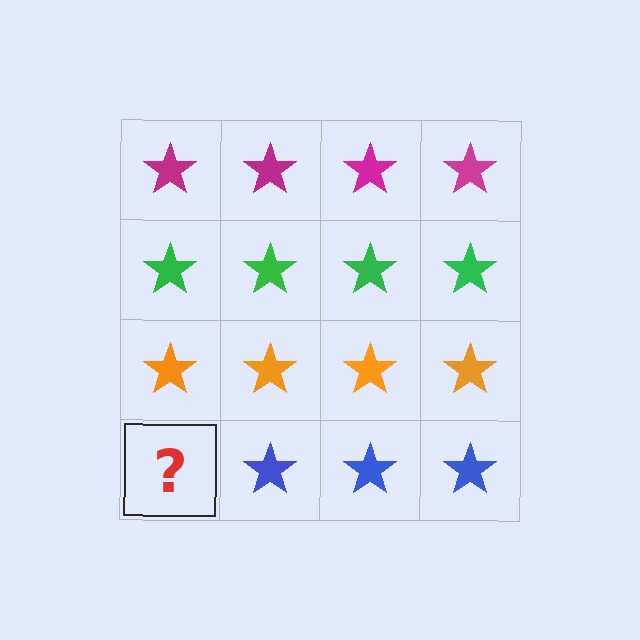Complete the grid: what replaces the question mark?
The question mark should be replaced with a blue star.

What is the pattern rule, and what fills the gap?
The rule is that each row has a consistent color. The gap should be filled with a blue star.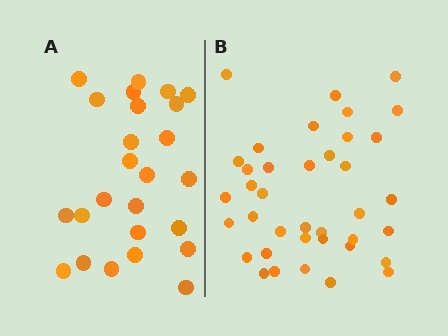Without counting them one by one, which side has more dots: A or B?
Region B (the right region) has more dots.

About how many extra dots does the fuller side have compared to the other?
Region B has approximately 15 more dots than region A.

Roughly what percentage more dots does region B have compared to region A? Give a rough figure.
About 50% more.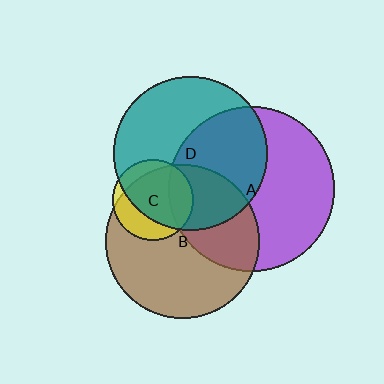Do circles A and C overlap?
Yes.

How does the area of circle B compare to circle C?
Approximately 3.6 times.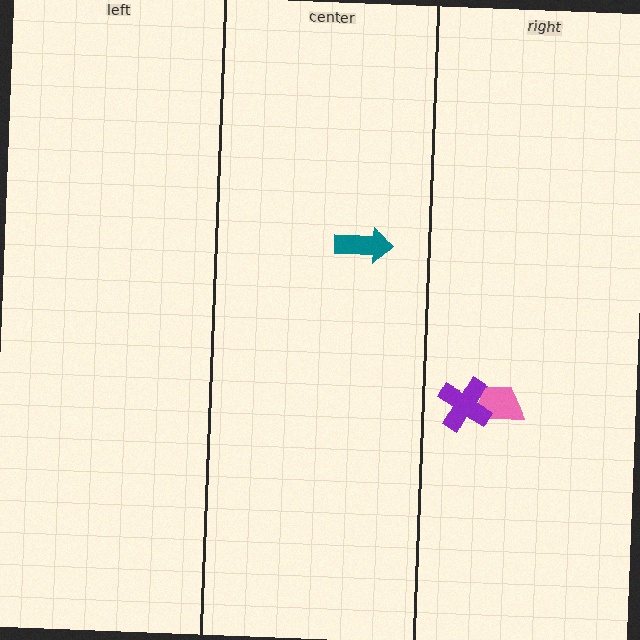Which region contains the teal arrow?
The center region.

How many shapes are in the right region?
2.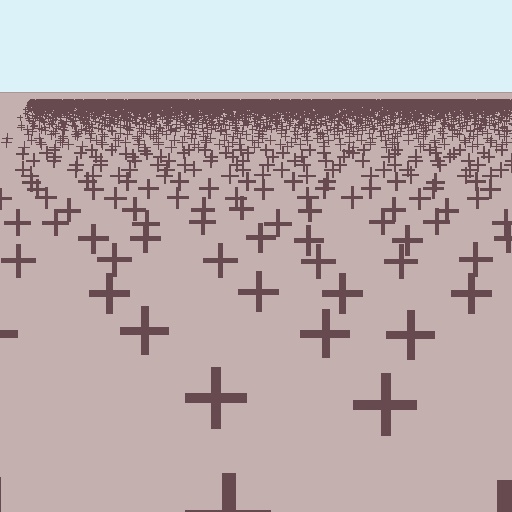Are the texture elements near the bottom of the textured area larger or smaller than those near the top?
Larger. Near the bottom, elements are closer to the viewer and appear at a bigger on-screen size.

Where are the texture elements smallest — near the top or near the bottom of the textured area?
Near the top.